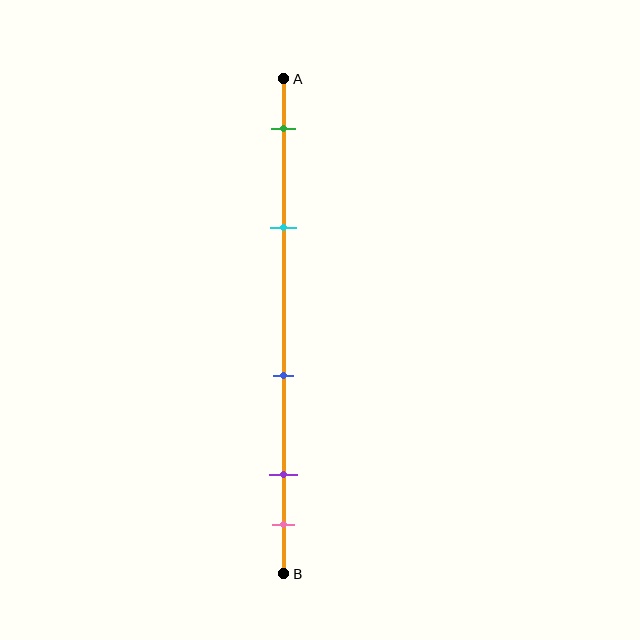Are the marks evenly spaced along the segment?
No, the marks are not evenly spaced.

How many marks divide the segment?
There are 5 marks dividing the segment.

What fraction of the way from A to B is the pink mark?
The pink mark is approximately 90% (0.9) of the way from A to B.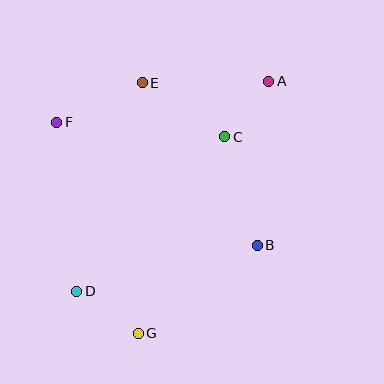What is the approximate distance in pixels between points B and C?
The distance between B and C is approximately 113 pixels.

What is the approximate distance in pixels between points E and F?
The distance between E and F is approximately 94 pixels.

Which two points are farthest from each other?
Points A and D are farthest from each other.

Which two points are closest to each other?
Points A and C are closest to each other.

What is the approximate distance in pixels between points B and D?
The distance between B and D is approximately 186 pixels.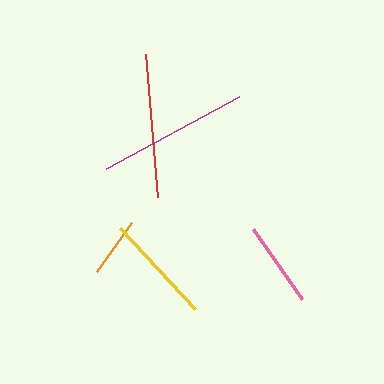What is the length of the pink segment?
The pink segment is approximately 86 pixels long.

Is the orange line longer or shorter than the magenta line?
The magenta line is longer than the orange line.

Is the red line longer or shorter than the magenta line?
The magenta line is longer than the red line.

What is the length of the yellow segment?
The yellow segment is approximately 110 pixels long.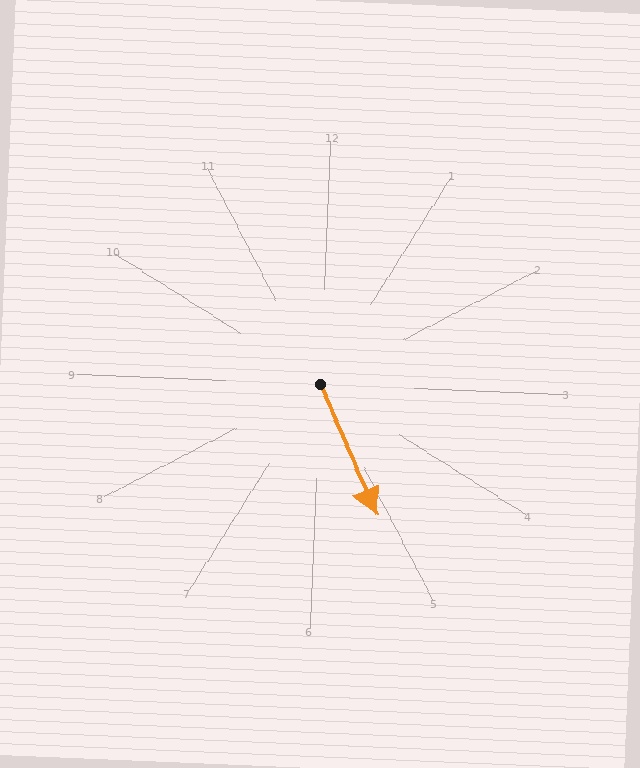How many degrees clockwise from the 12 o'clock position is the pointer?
Approximately 154 degrees.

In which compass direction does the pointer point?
Southeast.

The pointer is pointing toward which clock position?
Roughly 5 o'clock.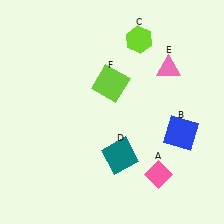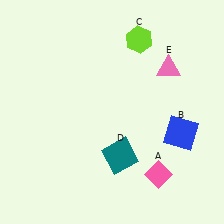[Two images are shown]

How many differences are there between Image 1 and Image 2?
There is 1 difference between the two images.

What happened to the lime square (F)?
The lime square (F) was removed in Image 2. It was in the top-left area of Image 1.